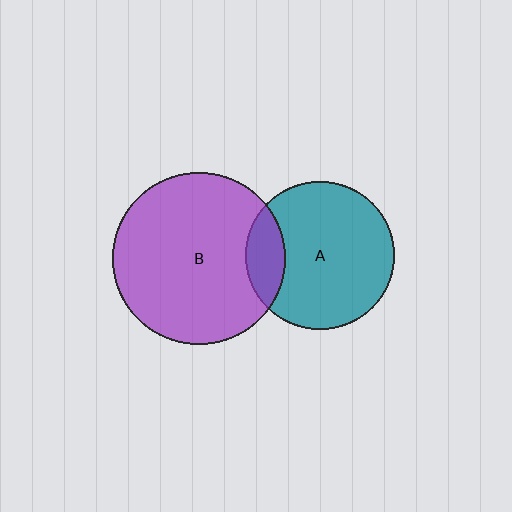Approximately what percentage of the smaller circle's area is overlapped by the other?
Approximately 15%.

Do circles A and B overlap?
Yes.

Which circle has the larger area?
Circle B (purple).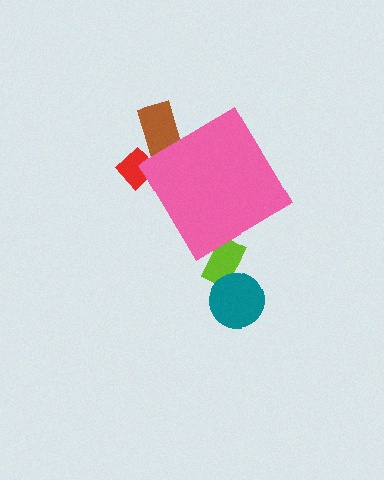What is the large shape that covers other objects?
A pink diamond.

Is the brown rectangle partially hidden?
Yes, the brown rectangle is partially hidden behind the pink diamond.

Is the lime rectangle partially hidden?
Yes, the lime rectangle is partially hidden behind the pink diamond.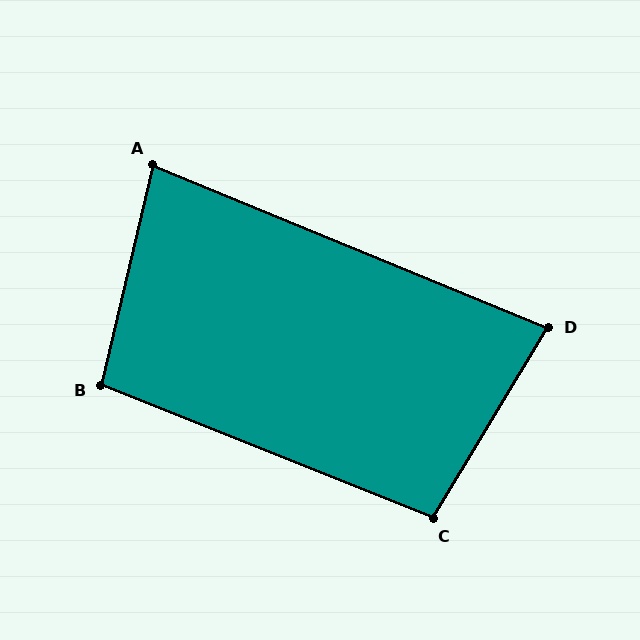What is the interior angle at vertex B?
Approximately 99 degrees (obtuse).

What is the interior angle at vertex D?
Approximately 81 degrees (acute).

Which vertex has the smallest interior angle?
A, at approximately 81 degrees.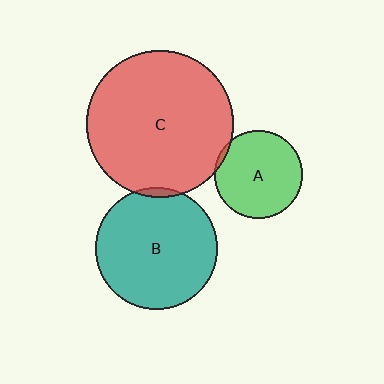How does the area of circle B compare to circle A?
Approximately 1.9 times.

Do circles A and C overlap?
Yes.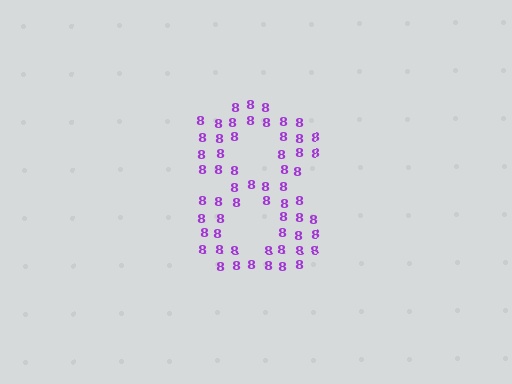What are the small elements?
The small elements are digit 8's.